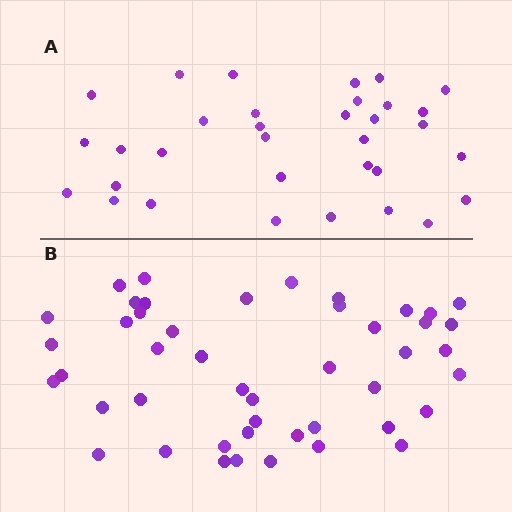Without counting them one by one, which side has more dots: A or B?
Region B (the bottom region) has more dots.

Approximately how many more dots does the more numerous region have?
Region B has approximately 15 more dots than region A.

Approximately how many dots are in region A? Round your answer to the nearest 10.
About 30 dots. (The exact count is 33, which rounds to 30.)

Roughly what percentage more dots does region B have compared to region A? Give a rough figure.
About 40% more.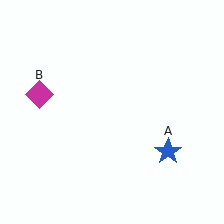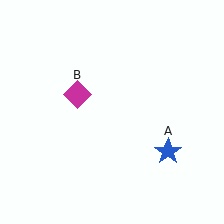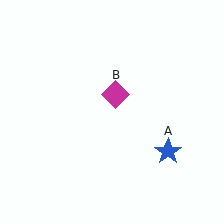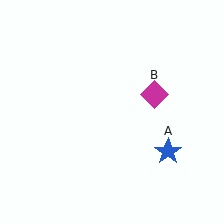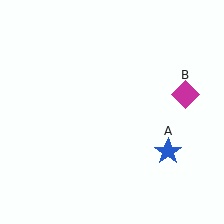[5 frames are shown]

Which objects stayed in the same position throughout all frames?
Blue star (object A) remained stationary.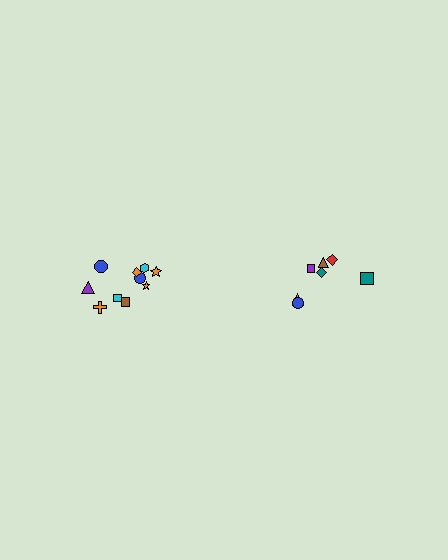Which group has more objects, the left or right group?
The left group.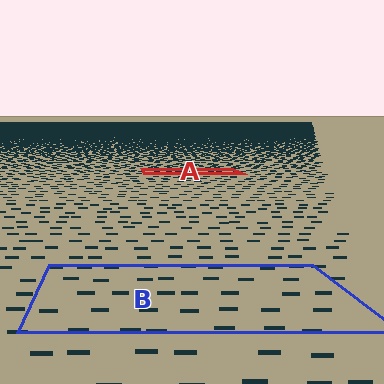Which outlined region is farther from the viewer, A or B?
Region A is farther from the viewer — the texture elements inside it appear smaller and more densely packed.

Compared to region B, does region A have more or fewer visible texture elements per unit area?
Region A has more texture elements per unit area — they are packed more densely because it is farther away.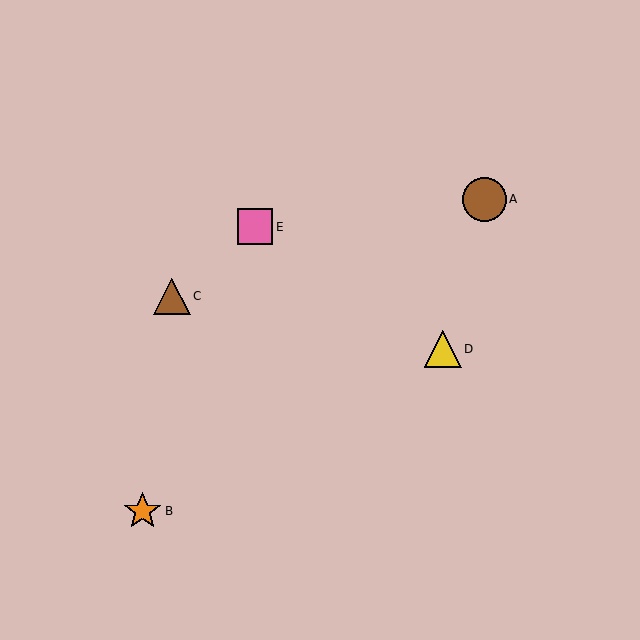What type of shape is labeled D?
Shape D is a yellow triangle.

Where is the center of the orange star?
The center of the orange star is at (143, 511).